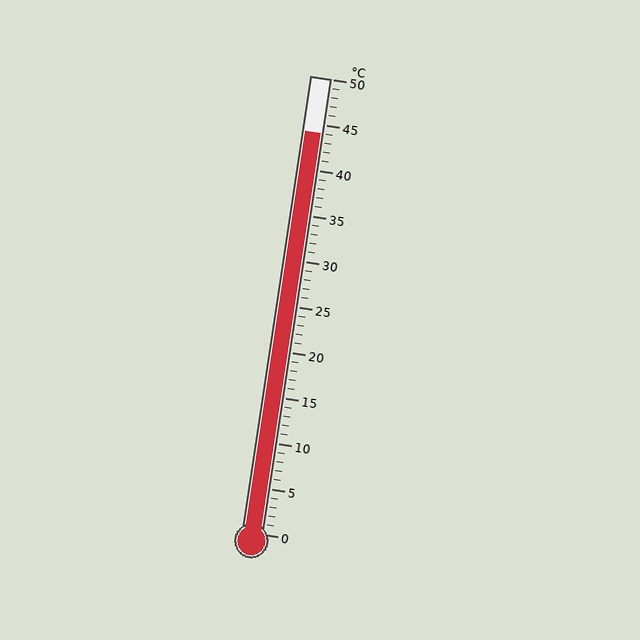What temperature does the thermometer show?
The thermometer shows approximately 44°C.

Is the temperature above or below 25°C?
The temperature is above 25°C.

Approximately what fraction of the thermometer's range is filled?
The thermometer is filled to approximately 90% of its range.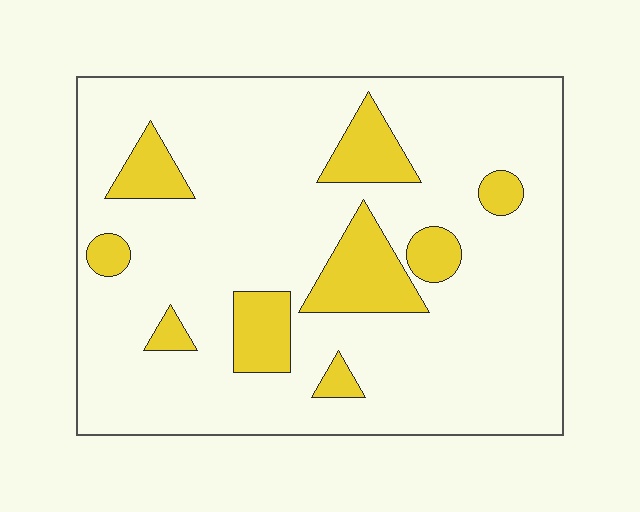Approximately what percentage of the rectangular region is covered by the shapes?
Approximately 15%.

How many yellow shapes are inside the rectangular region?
9.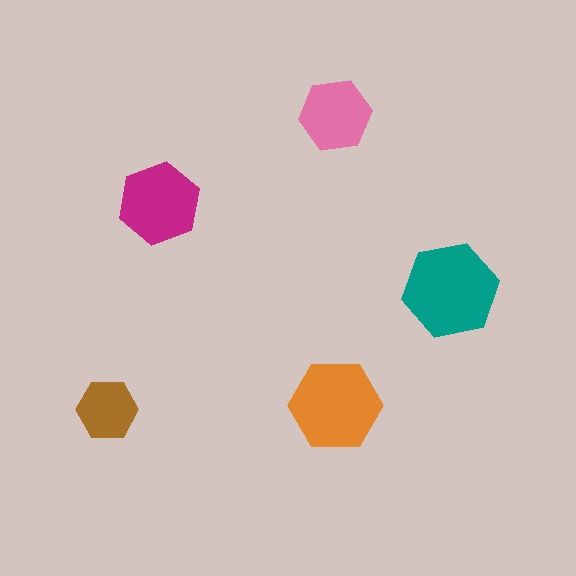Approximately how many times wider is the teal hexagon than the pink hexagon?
About 1.5 times wider.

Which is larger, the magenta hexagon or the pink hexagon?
The magenta one.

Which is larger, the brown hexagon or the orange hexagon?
The orange one.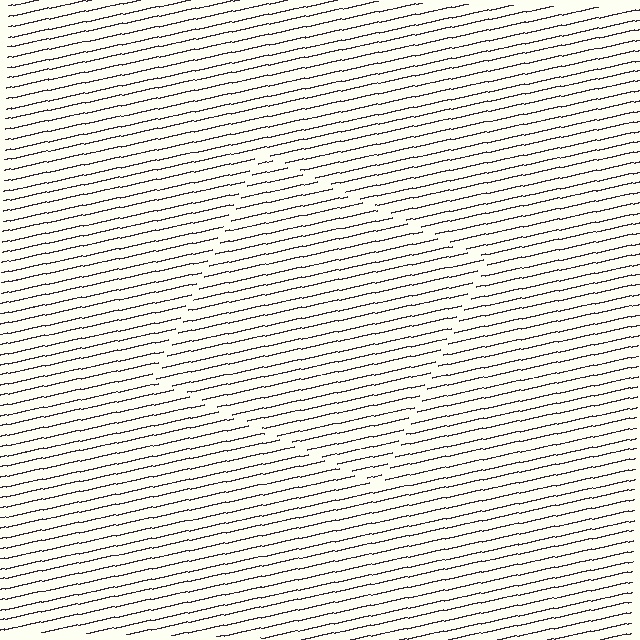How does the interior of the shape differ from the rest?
The interior of the shape contains the same grating, shifted by half a period — the contour is defined by the phase discontinuity where line-ends from the inner and outer gratings abut.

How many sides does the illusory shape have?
4 sides — the line-ends trace a square.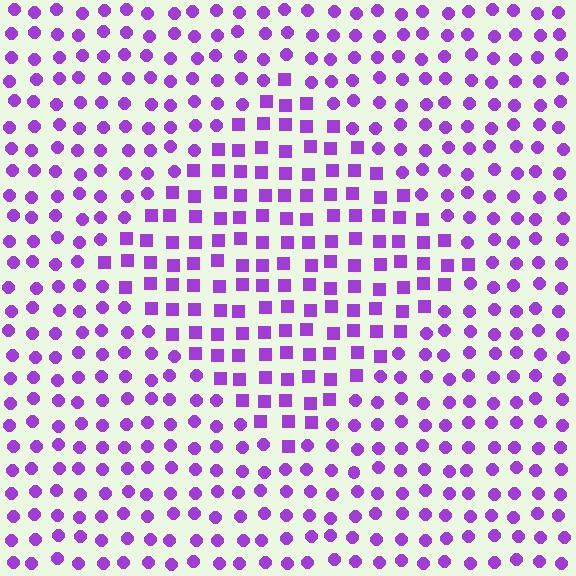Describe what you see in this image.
The image is filled with small purple elements arranged in a uniform grid. A diamond-shaped region contains squares, while the surrounding area contains circles. The boundary is defined purely by the change in element shape.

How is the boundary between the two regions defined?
The boundary is defined by a change in element shape: squares inside vs. circles outside. All elements share the same color and spacing.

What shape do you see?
I see a diamond.